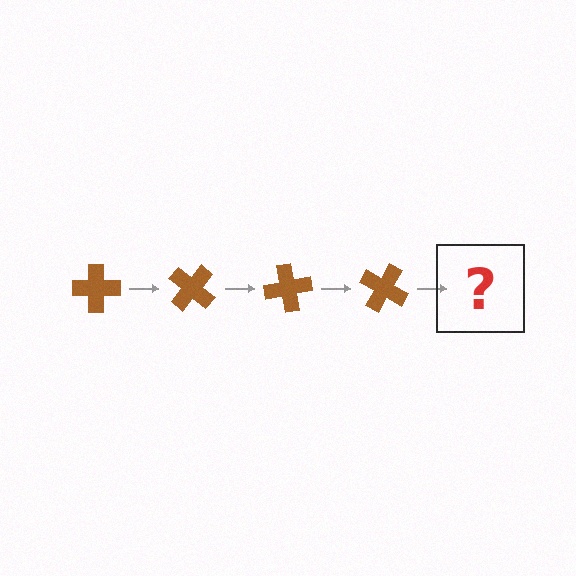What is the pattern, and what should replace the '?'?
The pattern is that the cross rotates 40 degrees each step. The '?' should be a brown cross rotated 160 degrees.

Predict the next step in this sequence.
The next step is a brown cross rotated 160 degrees.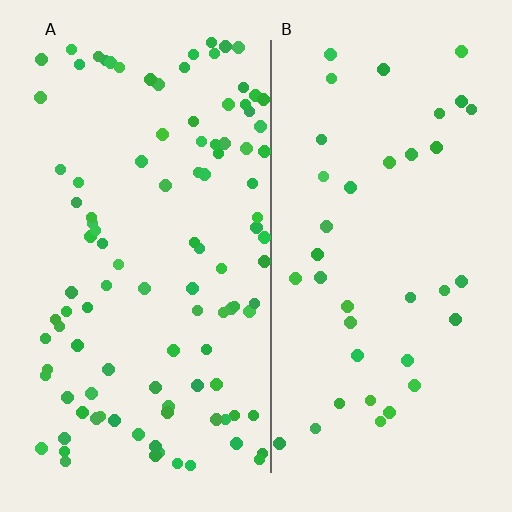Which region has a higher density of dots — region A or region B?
A (the left).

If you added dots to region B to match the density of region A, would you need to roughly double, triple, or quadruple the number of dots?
Approximately triple.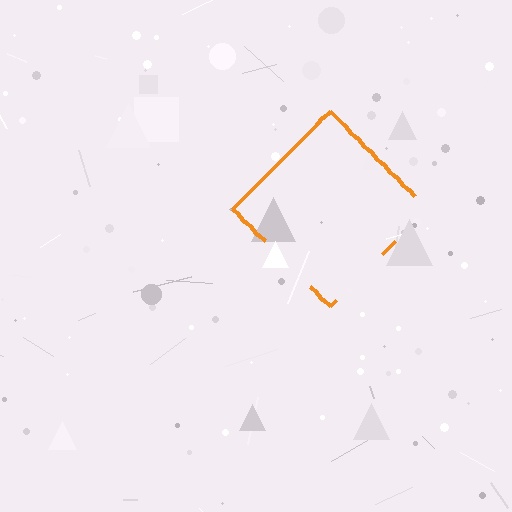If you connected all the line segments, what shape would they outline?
They would outline a diamond.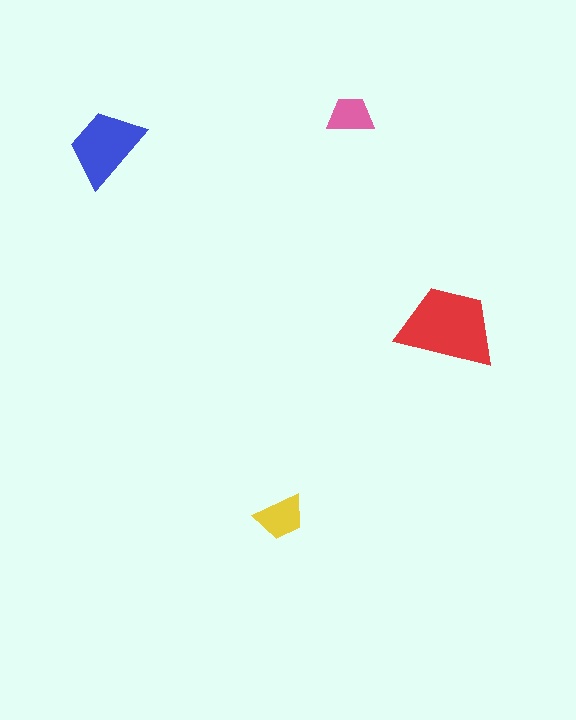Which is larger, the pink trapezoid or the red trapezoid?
The red one.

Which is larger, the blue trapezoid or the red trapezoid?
The red one.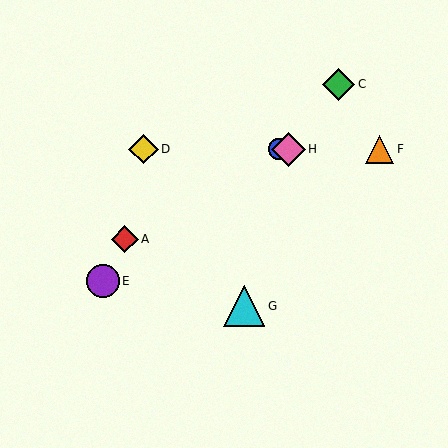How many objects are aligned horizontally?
4 objects (B, D, F, H) are aligned horizontally.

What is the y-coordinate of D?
Object D is at y≈149.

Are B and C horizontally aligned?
No, B is at y≈149 and C is at y≈84.